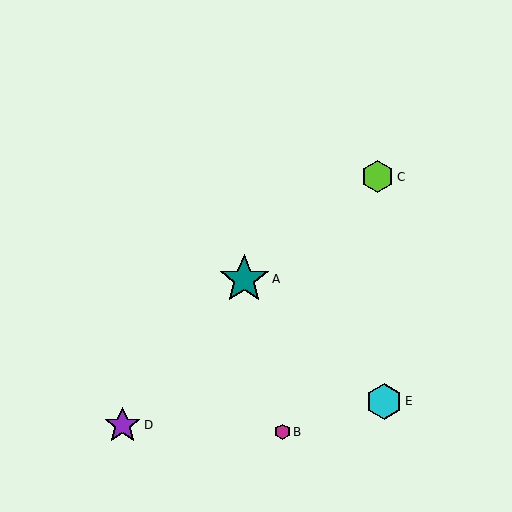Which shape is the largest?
The teal star (labeled A) is the largest.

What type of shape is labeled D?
Shape D is a purple star.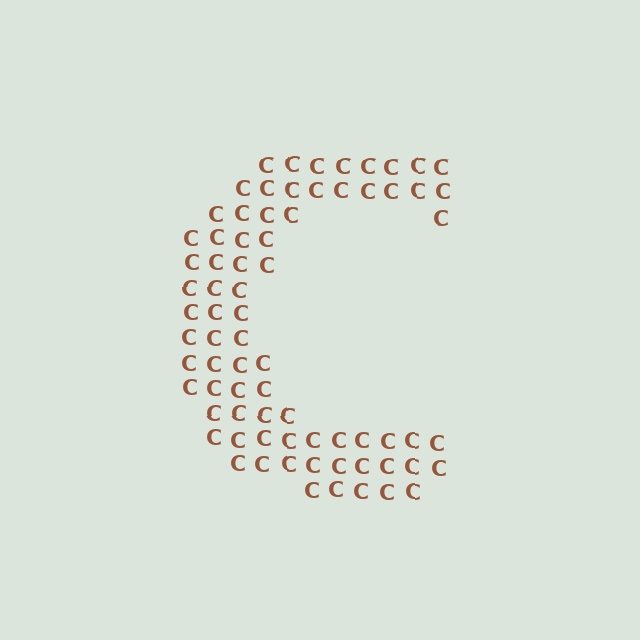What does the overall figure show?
The overall figure shows the letter C.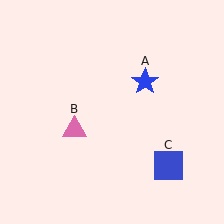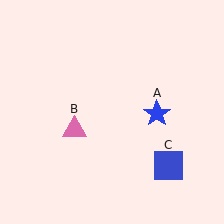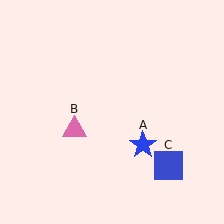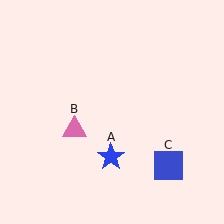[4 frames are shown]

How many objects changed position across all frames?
1 object changed position: blue star (object A).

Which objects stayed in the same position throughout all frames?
Pink triangle (object B) and blue square (object C) remained stationary.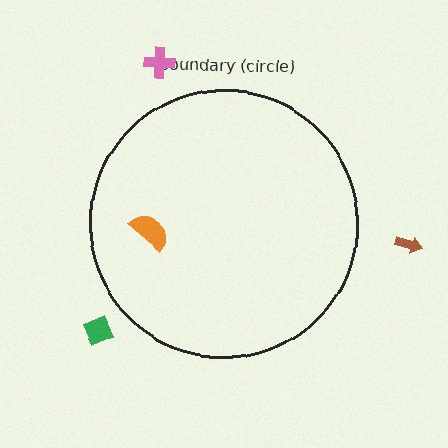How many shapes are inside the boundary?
1 inside, 3 outside.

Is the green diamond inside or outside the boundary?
Outside.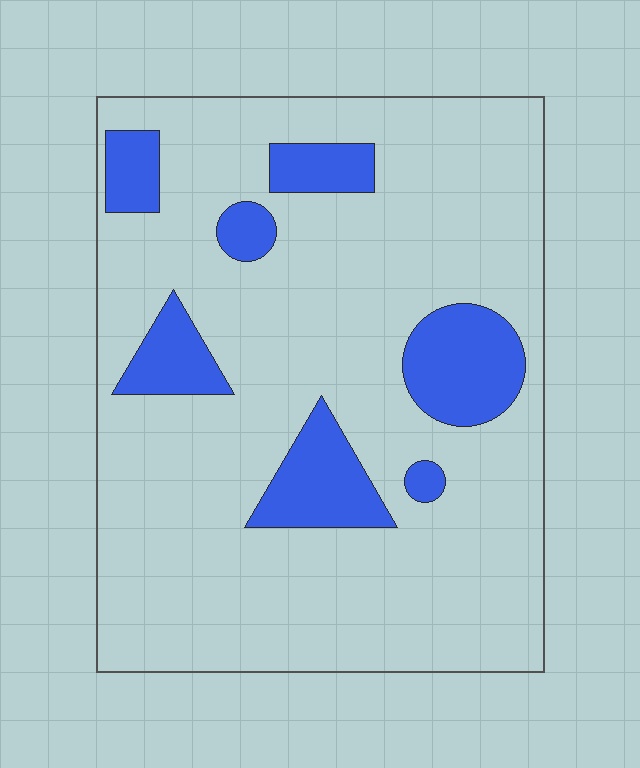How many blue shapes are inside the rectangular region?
7.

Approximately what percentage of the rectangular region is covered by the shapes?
Approximately 15%.